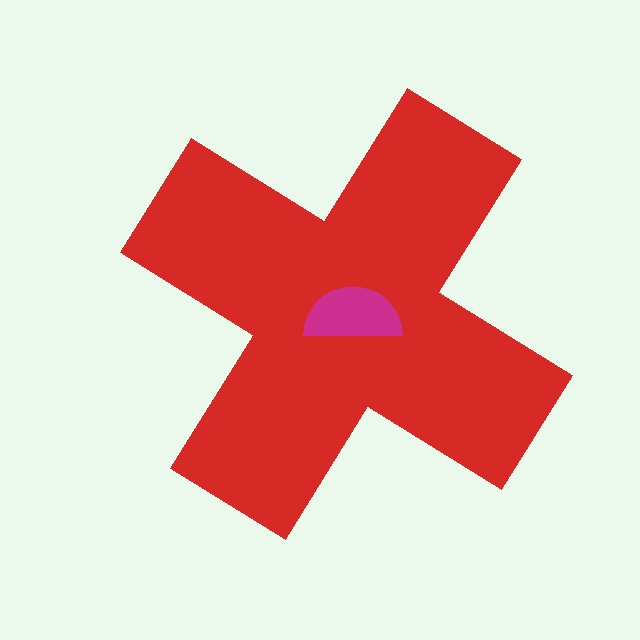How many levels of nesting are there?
2.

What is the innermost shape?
The magenta semicircle.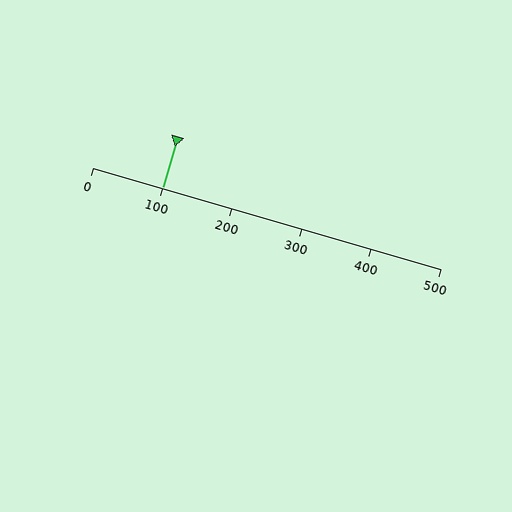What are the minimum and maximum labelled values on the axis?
The axis runs from 0 to 500.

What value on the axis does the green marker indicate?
The marker indicates approximately 100.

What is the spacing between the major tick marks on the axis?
The major ticks are spaced 100 apart.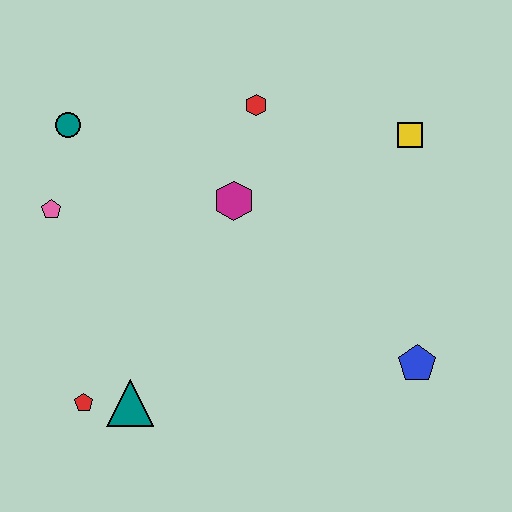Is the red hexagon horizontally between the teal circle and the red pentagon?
No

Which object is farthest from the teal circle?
The blue pentagon is farthest from the teal circle.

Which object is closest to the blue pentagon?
The yellow square is closest to the blue pentagon.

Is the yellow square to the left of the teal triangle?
No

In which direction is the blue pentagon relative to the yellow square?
The blue pentagon is below the yellow square.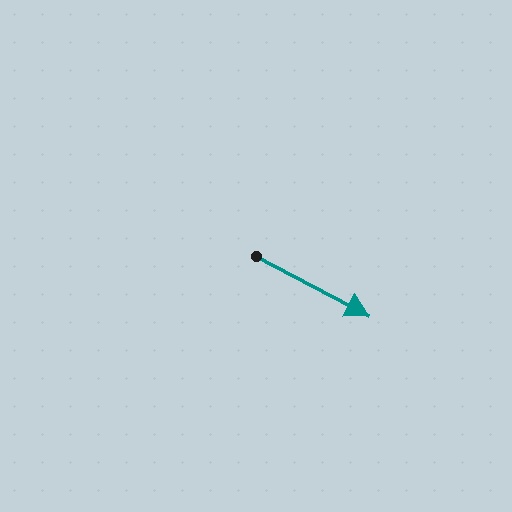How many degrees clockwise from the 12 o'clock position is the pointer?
Approximately 118 degrees.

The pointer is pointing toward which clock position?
Roughly 4 o'clock.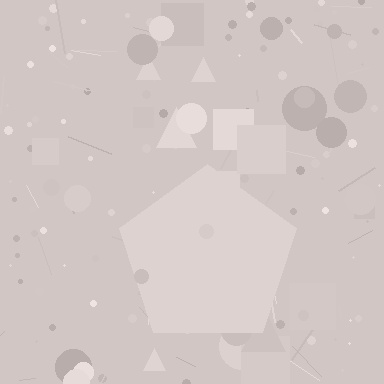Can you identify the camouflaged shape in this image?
The camouflaged shape is a pentagon.